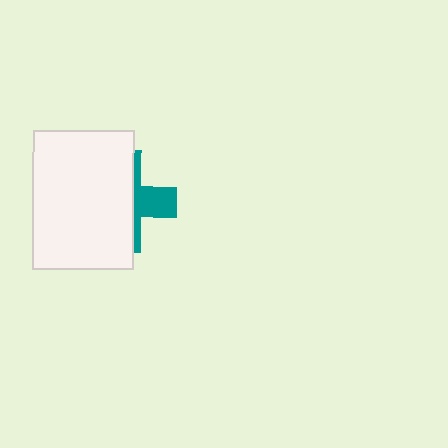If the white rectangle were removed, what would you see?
You would see the complete teal cross.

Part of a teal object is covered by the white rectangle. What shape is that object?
It is a cross.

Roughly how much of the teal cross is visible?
A small part of it is visible (roughly 35%).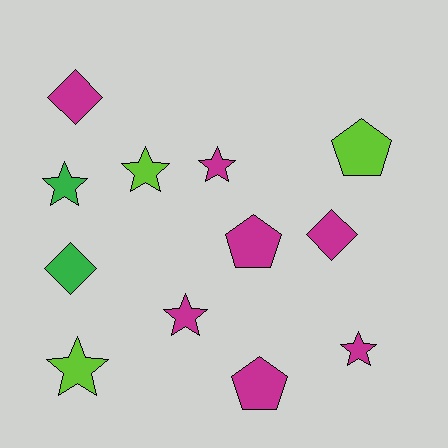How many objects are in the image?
There are 12 objects.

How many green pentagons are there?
There are no green pentagons.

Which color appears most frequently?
Magenta, with 7 objects.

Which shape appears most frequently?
Star, with 6 objects.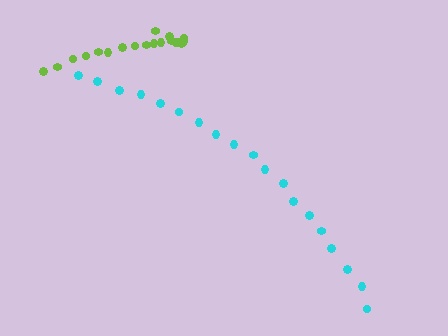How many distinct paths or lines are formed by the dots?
There are 2 distinct paths.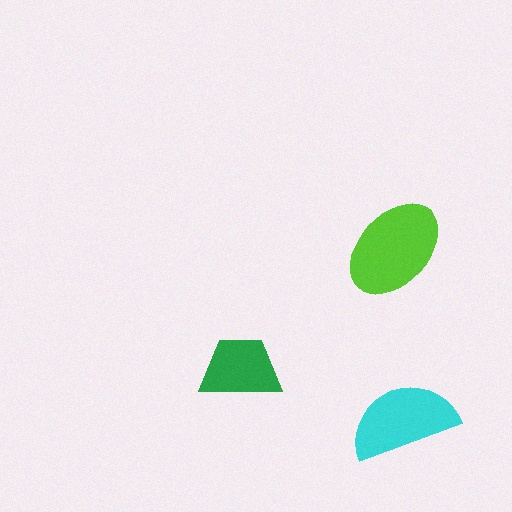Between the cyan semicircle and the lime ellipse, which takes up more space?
The lime ellipse.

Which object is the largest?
The lime ellipse.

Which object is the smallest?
The green trapezoid.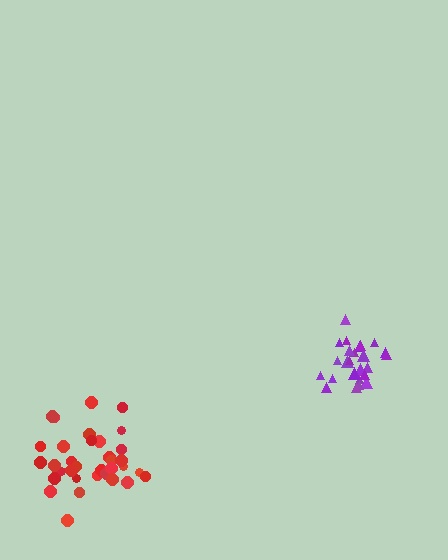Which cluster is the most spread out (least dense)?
Red.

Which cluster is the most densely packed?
Purple.